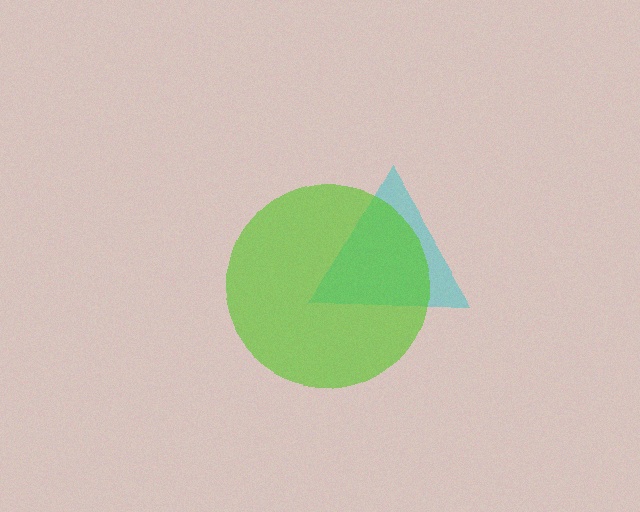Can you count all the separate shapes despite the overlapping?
Yes, there are 2 separate shapes.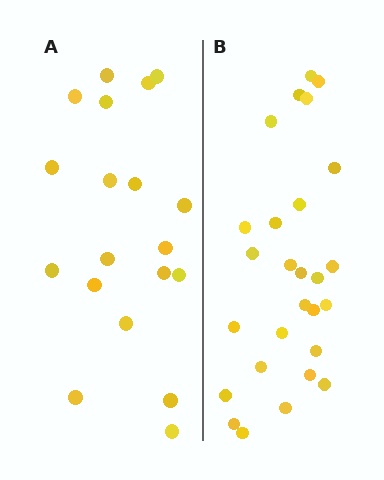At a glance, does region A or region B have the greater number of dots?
Region B (the right region) has more dots.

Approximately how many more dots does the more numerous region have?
Region B has roughly 8 or so more dots than region A.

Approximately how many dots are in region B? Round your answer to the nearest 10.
About 30 dots. (The exact count is 27, which rounds to 30.)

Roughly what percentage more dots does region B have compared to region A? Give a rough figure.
About 40% more.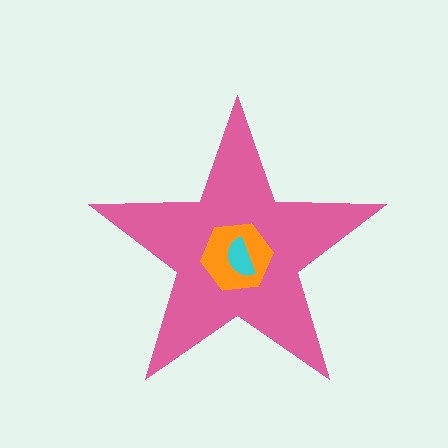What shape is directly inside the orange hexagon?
The cyan semicircle.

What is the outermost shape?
The pink star.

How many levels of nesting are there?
3.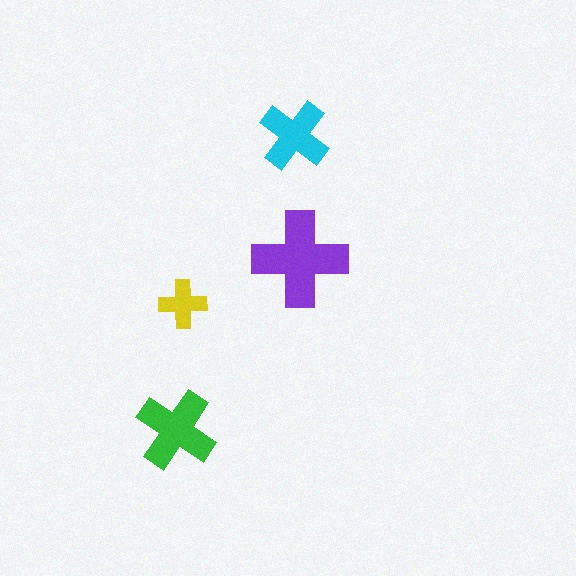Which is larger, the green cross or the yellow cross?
The green one.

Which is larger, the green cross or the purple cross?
The purple one.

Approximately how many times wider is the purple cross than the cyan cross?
About 1.5 times wider.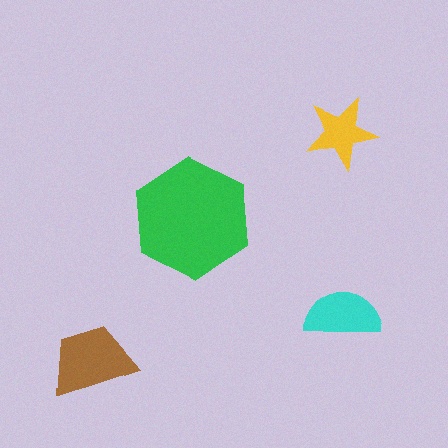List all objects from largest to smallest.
The green hexagon, the brown trapezoid, the cyan semicircle, the yellow star.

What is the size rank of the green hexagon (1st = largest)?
1st.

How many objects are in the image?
There are 4 objects in the image.